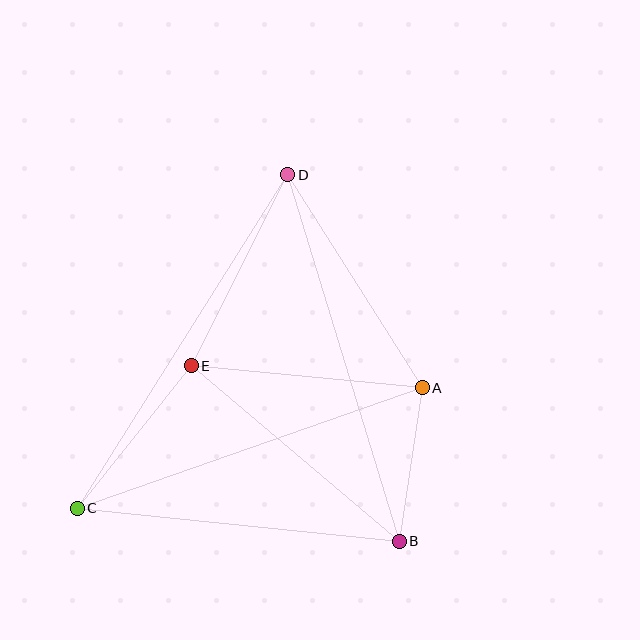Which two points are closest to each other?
Points A and B are closest to each other.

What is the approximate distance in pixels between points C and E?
The distance between C and E is approximately 182 pixels.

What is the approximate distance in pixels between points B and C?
The distance between B and C is approximately 323 pixels.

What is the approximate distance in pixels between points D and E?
The distance between D and E is approximately 214 pixels.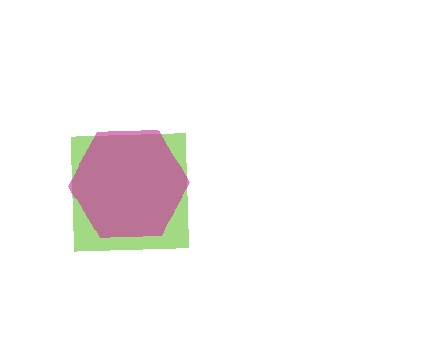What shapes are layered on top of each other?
The layered shapes are: a lime square, a magenta hexagon.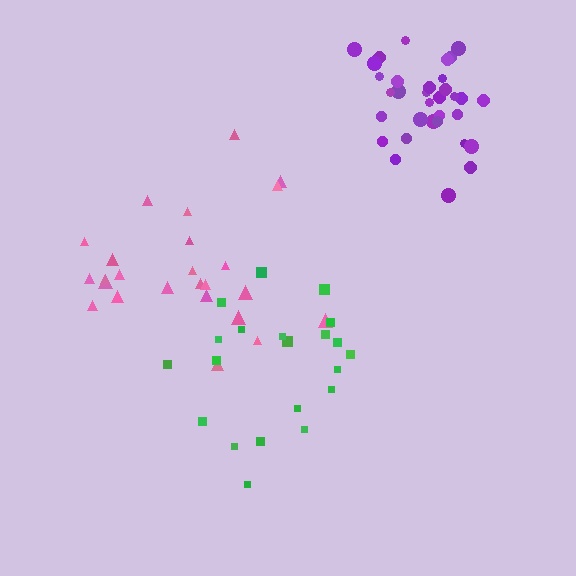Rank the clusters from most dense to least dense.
purple, green, pink.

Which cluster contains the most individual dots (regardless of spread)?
Purple (33).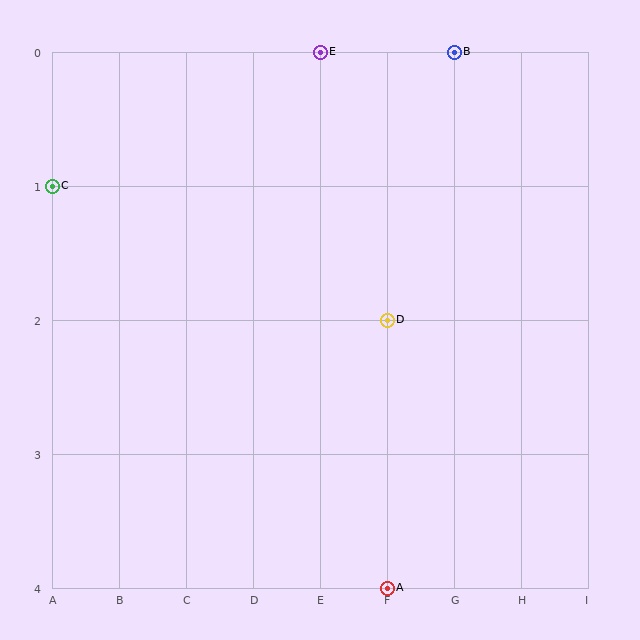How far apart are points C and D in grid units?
Points C and D are 5 columns and 1 row apart (about 5.1 grid units diagonally).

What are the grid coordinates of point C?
Point C is at grid coordinates (A, 1).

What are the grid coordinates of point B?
Point B is at grid coordinates (G, 0).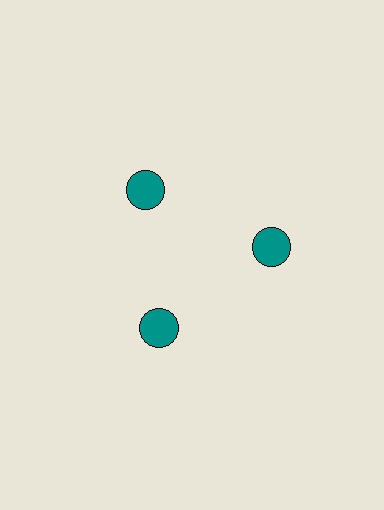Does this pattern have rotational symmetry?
Yes, this pattern has 3-fold rotational symmetry. It looks the same after rotating 120 degrees around the center.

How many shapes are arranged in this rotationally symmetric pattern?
There are 3 shapes, arranged in 3 groups of 1.